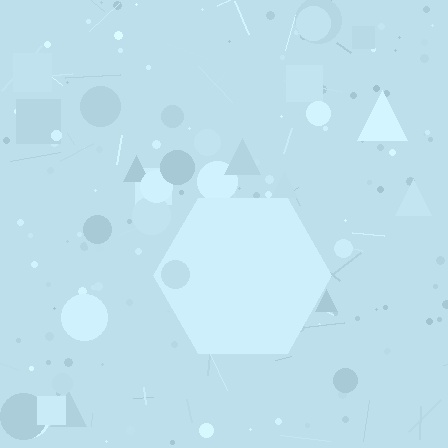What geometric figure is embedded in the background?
A hexagon is embedded in the background.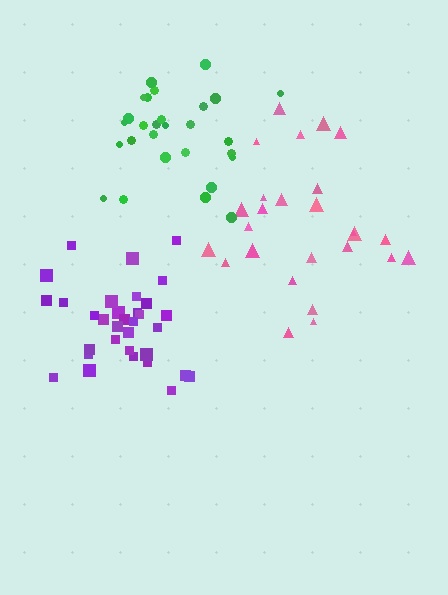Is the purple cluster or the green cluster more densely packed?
Green.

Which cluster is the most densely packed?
Green.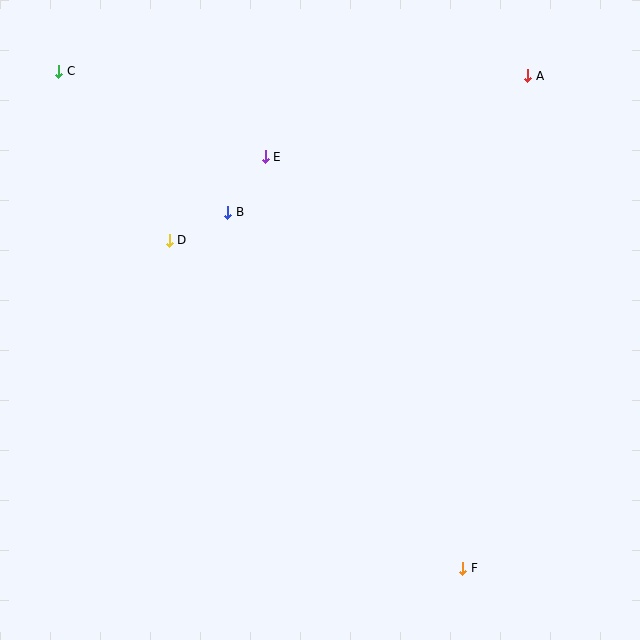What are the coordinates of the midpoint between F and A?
The midpoint between F and A is at (495, 322).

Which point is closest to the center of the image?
Point B at (228, 212) is closest to the center.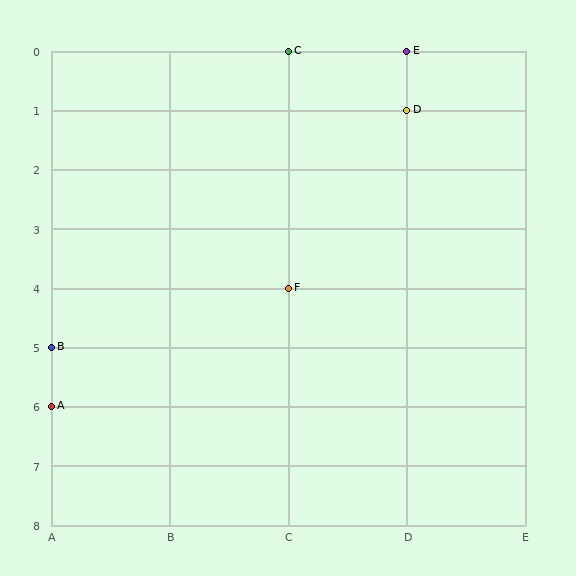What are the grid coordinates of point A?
Point A is at grid coordinates (A, 6).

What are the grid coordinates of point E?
Point E is at grid coordinates (D, 0).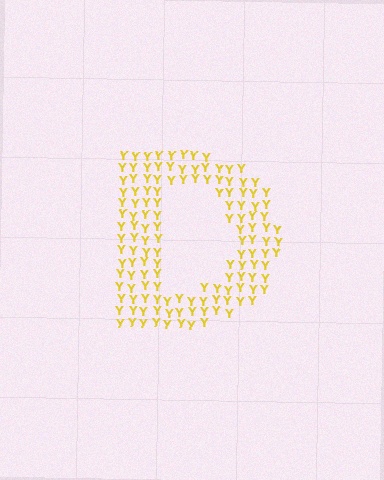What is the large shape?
The large shape is the letter D.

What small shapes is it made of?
It is made of small letter Y's.